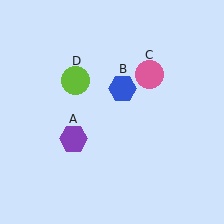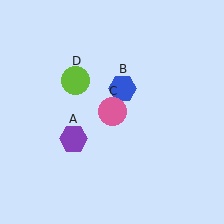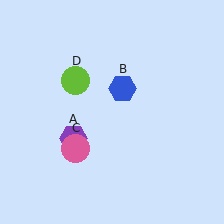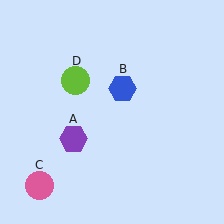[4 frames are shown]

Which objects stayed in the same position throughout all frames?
Purple hexagon (object A) and blue hexagon (object B) and lime circle (object D) remained stationary.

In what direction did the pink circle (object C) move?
The pink circle (object C) moved down and to the left.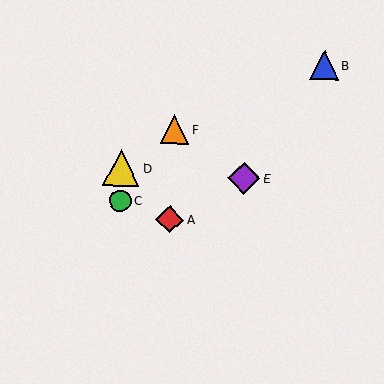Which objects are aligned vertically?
Objects C, D are aligned vertically.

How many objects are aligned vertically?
2 objects (C, D) are aligned vertically.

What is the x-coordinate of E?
Object E is at x≈244.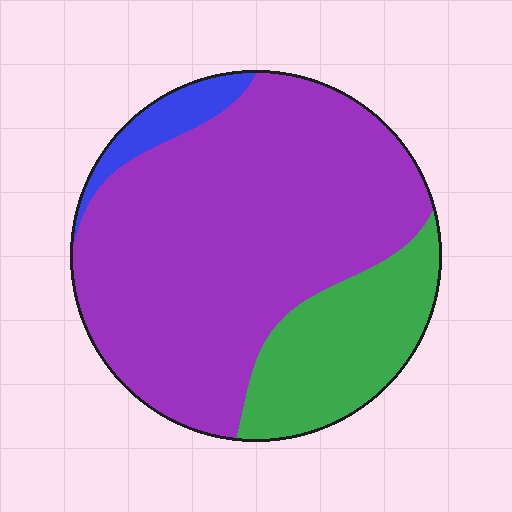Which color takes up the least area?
Blue, at roughly 5%.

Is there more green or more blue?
Green.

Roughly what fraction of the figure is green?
Green covers about 20% of the figure.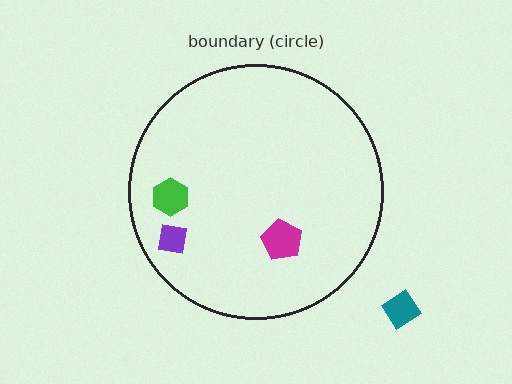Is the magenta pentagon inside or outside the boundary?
Inside.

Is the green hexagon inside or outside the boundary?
Inside.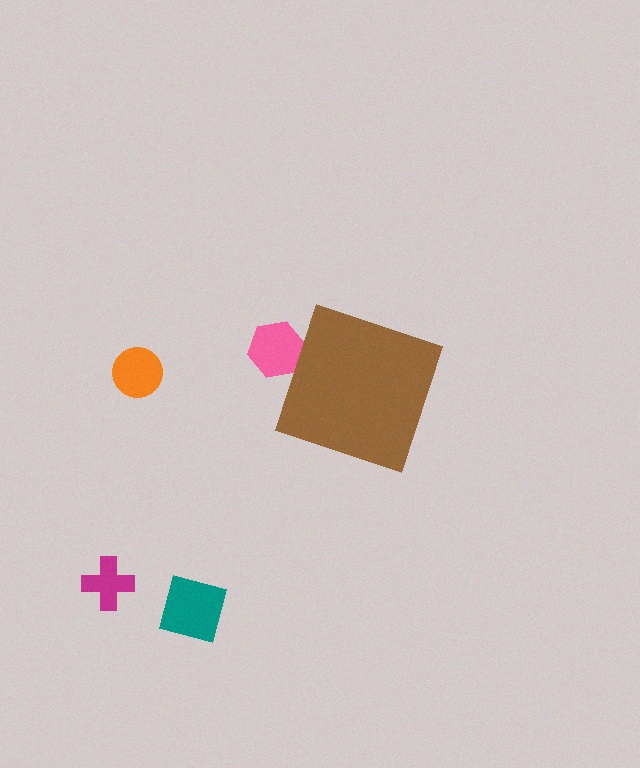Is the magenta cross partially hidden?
No, the magenta cross is fully visible.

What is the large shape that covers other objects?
A brown diamond.